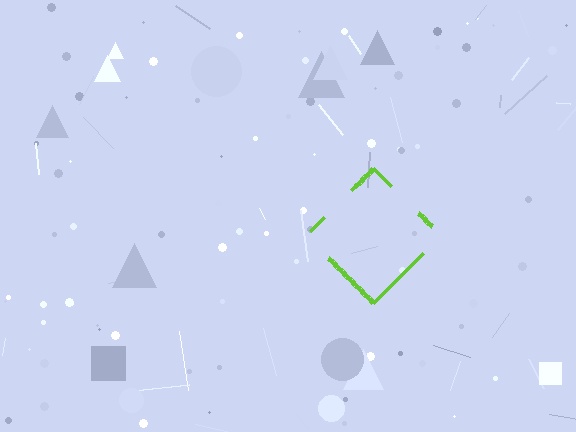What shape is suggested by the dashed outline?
The dashed outline suggests a diamond.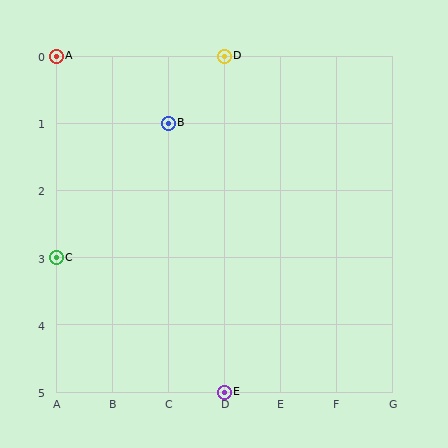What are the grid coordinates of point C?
Point C is at grid coordinates (A, 3).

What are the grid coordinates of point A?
Point A is at grid coordinates (A, 0).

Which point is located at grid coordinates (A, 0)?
Point A is at (A, 0).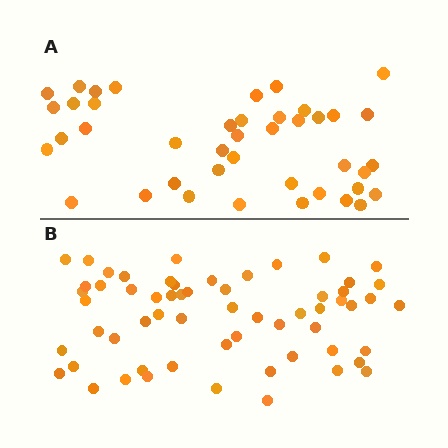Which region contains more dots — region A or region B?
Region B (the bottom region) has more dots.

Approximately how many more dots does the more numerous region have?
Region B has approximately 20 more dots than region A.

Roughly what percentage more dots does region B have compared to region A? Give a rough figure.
About 45% more.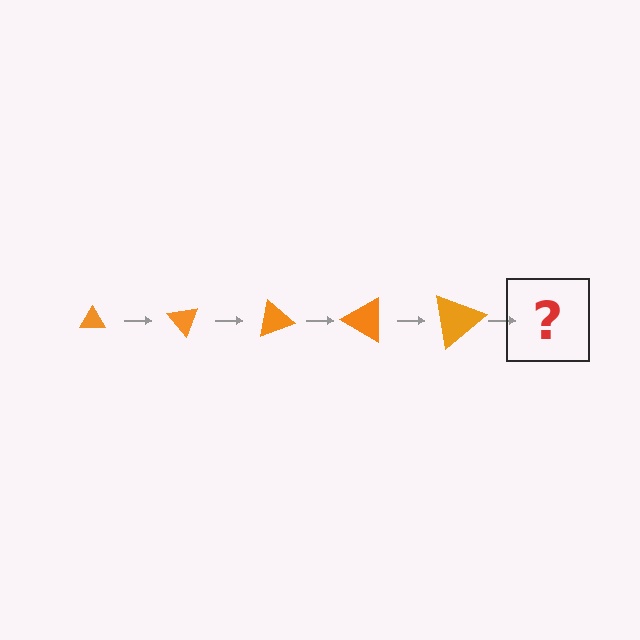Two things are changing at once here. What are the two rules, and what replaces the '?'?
The two rules are that the triangle grows larger each step and it rotates 50 degrees each step. The '?' should be a triangle, larger than the previous one and rotated 250 degrees from the start.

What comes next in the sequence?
The next element should be a triangle, larger than the previous one and rotated 250 degrees from the start.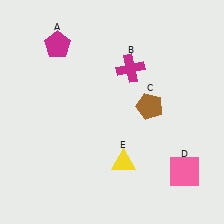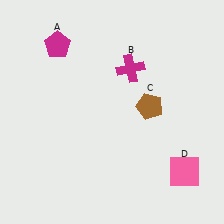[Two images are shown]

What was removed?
The yellow triangle (E) was removed in Image 2.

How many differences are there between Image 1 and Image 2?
There is 1 difference between the two images.